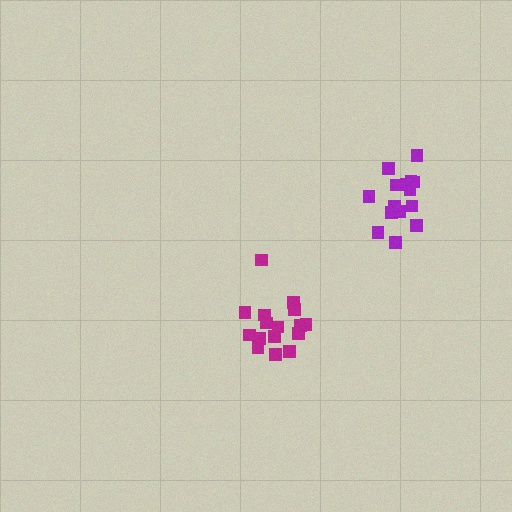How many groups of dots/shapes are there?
There are 2 groups.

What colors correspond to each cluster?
The clusters are colored: magenta, purple.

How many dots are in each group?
Group 1: 16 dots, Group 2: 15 dots (31 total).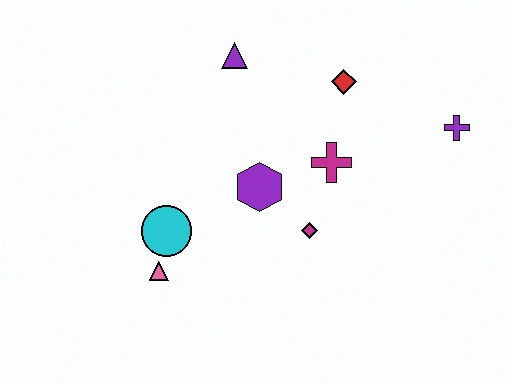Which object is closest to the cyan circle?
The pink triangle is closest to the cyan circle.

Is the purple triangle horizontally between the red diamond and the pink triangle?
Yes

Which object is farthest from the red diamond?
The pink triangle is farthest from the red diamond.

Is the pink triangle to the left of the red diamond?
Yes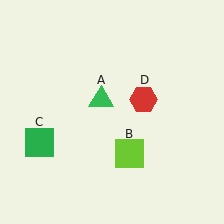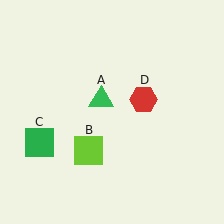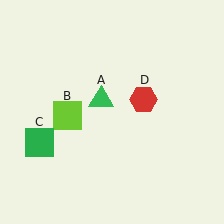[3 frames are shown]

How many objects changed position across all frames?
1 object changed position: lime square (object B).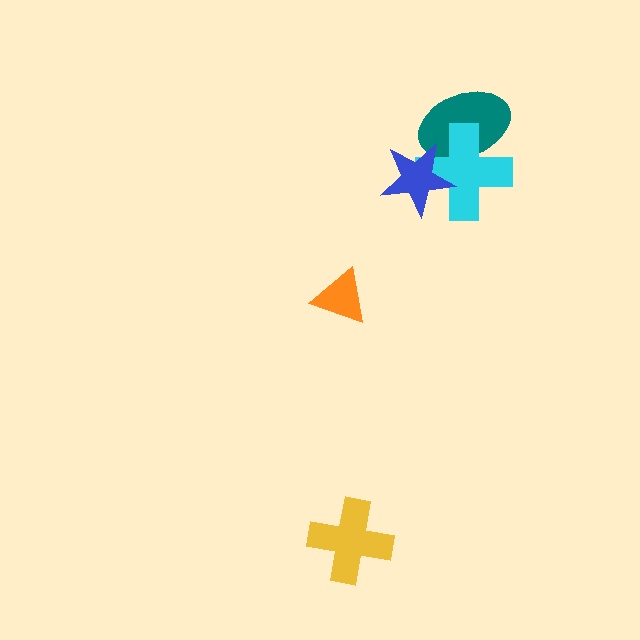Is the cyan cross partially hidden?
Yes, it is partially covered by another shape.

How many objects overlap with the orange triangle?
0 objects overlap with the orange triangle.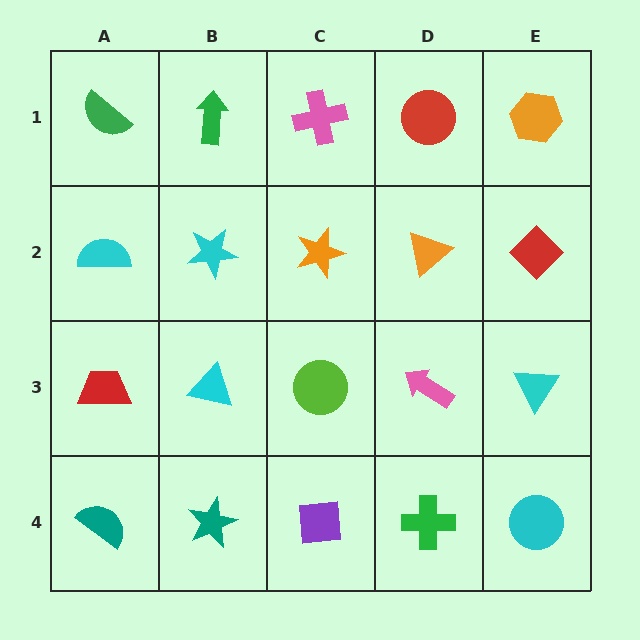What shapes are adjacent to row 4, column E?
A cyan triangle (row 3, column E), a green cross (row 4, column D).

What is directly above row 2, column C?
A pink cross.